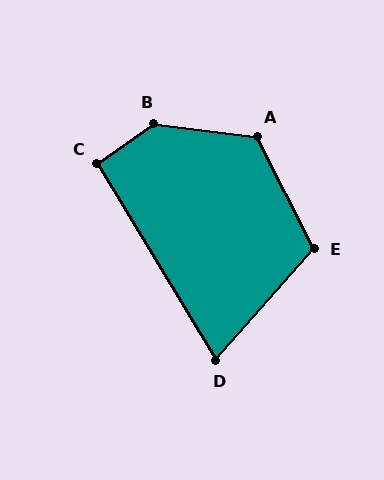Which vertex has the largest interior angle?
B, at approximately 138 degrees.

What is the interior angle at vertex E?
Approximately 112 degrees (obtuse).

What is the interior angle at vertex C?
Approximately 94 degrees (approximately right).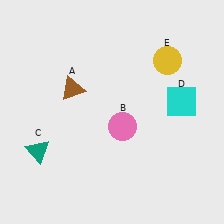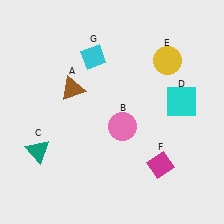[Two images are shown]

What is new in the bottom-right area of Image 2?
A magenta diamond (F) was added in the bottom-right area of Image 2.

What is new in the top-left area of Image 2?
A cyan diamond (G) was added in the top-left area of Image 2.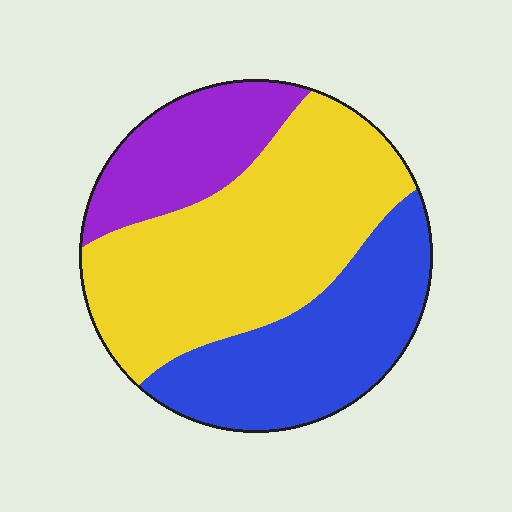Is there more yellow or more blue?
Yellow.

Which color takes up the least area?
Purple, at roughly 20%.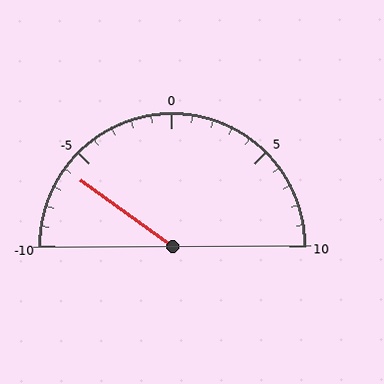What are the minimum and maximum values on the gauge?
The gauge ranges from -10 to 10.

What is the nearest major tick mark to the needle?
The nearest major tick mark is -5.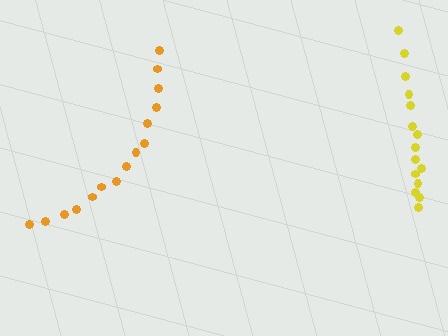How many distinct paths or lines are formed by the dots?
There are 2 distinct paths.